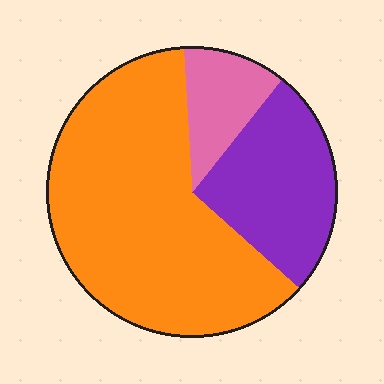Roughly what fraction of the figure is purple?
Purple takes up about one quarter (1/4) of the figure.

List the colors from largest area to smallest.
From largest to smallest: orange, purple, pink.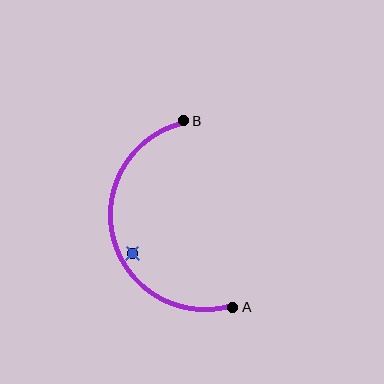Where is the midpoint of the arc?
The arc midpoint is the point on the curve farthest from the straight line joining A and B. It sits to the left of that line.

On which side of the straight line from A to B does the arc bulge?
The arc bulges to the left of the straight line connecting A and B.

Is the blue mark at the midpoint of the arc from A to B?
No — the blue mark does not lie on the arc at all. It sits slightly inside the curve.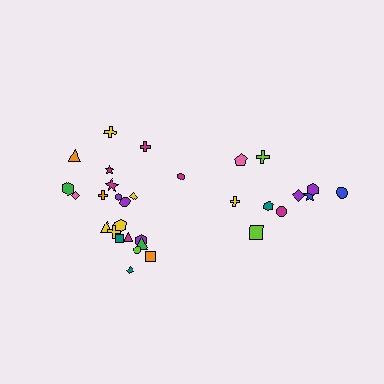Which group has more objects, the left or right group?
The left group.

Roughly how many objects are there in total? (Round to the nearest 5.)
Roughly 30 objects in total.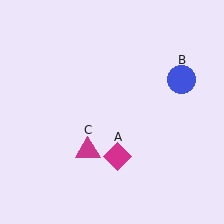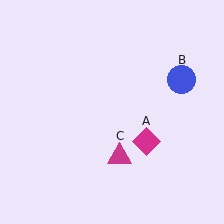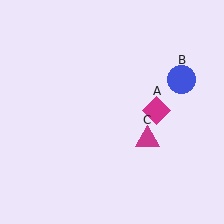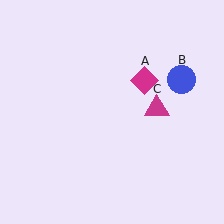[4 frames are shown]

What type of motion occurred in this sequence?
The magenta diamond (object A), magenta triangle (object C) rotated counterclockwise around the center of the scene.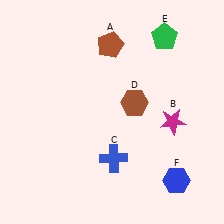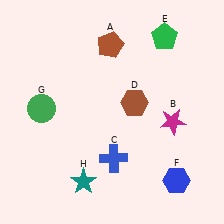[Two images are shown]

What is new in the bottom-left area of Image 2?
A teal star (H) was added in the bottom-left area of Image 2.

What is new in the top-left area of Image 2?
A green circle (G) was added in the top-left area of Image 2.